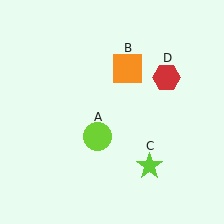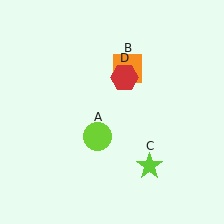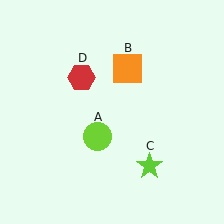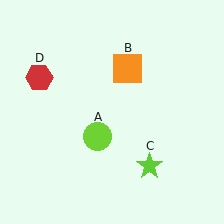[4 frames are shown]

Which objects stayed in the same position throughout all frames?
Lime circle (object A) and orange square (object B) and lime star (object C) remained stationary.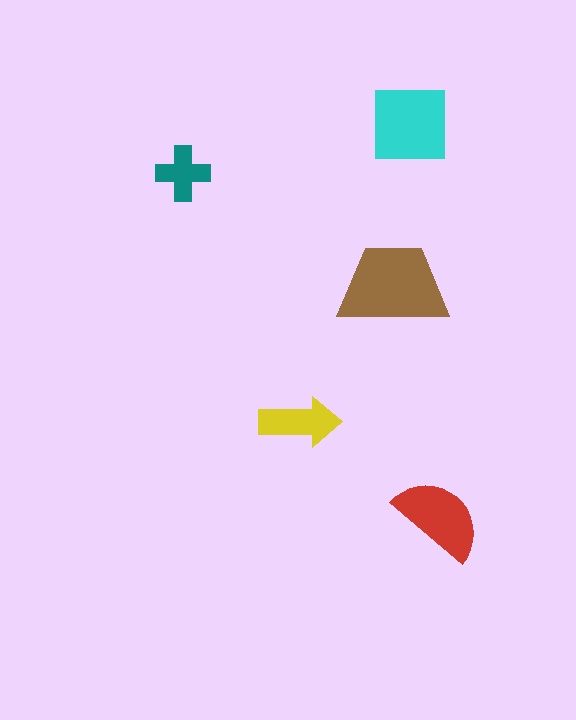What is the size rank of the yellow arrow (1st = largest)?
4th.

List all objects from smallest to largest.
The teal cross, the yellow arrow, the red semicircle, the cyan square, the brown trapezoid.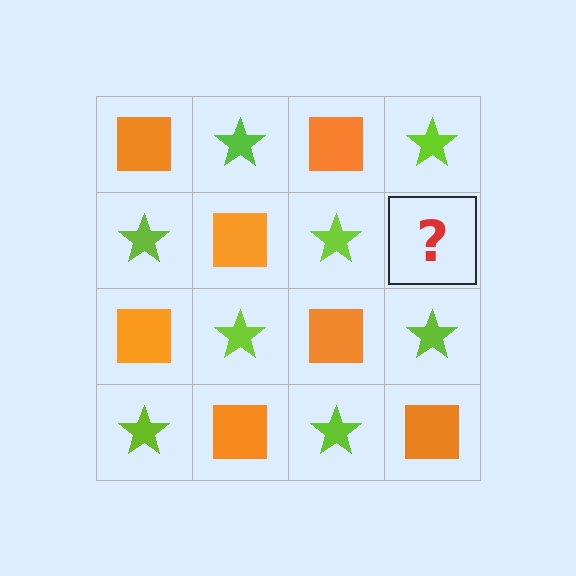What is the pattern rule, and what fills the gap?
The rule is that it alternates orange square and lime star in a checkerboard pattern. The gap should be filled with an orange square.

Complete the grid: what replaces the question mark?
The question mark should be replaced with an orange square.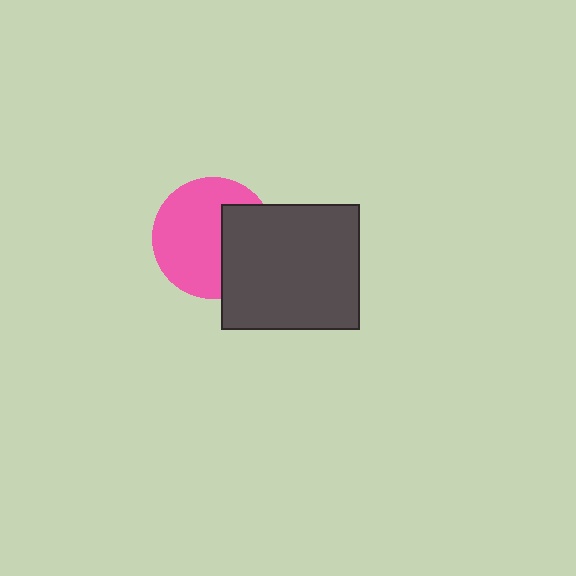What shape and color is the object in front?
The object in front is a dark gray rectangle.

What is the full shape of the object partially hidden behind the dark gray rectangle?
The partially hidden object is a pink circle.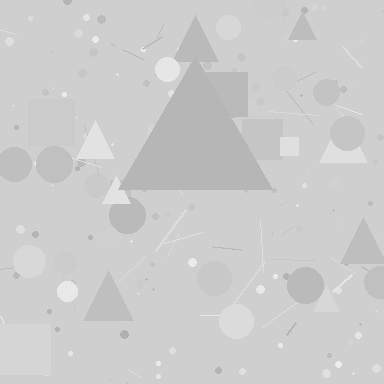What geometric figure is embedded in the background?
A triangle is embedded in the background.